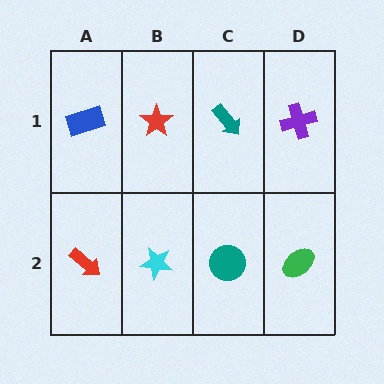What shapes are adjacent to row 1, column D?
A green ellipse (row 2, column D), a teal arrow (row 1, column C).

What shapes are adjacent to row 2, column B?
A red star (row 1, column B), a red arrow (row 2, column A), a teal circle (row 2, column C).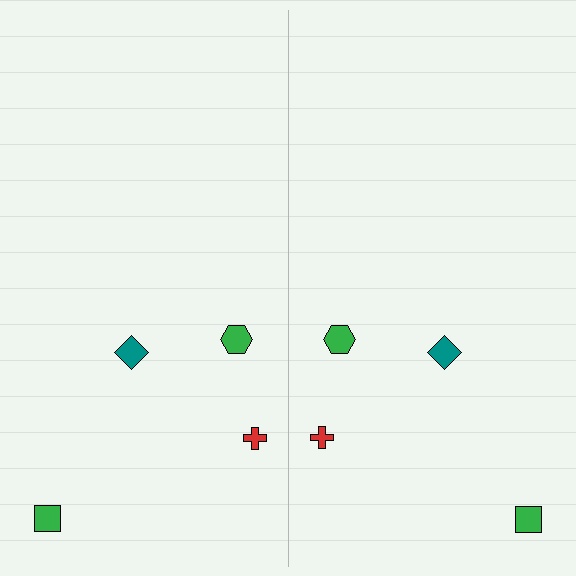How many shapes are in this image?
There are 8 shapes in this image.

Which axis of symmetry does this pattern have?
The pattern has a vertical axis of symmetry running through the center of the image.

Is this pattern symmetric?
Yes, this pattern has bilateral (reflection) symmetry.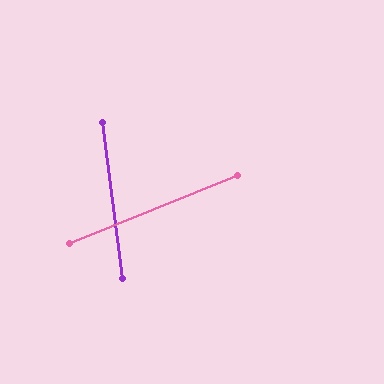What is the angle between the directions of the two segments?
Approximately 75 degrees.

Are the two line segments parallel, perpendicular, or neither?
Neither parallel nor perpendicular — they differ by about 75°.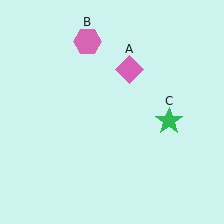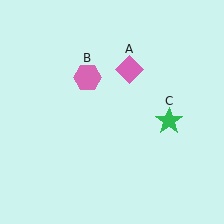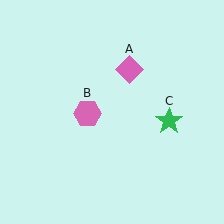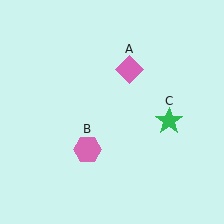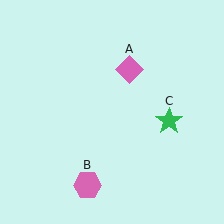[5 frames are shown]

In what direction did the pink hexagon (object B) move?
The pink hexagon (object B) moved down.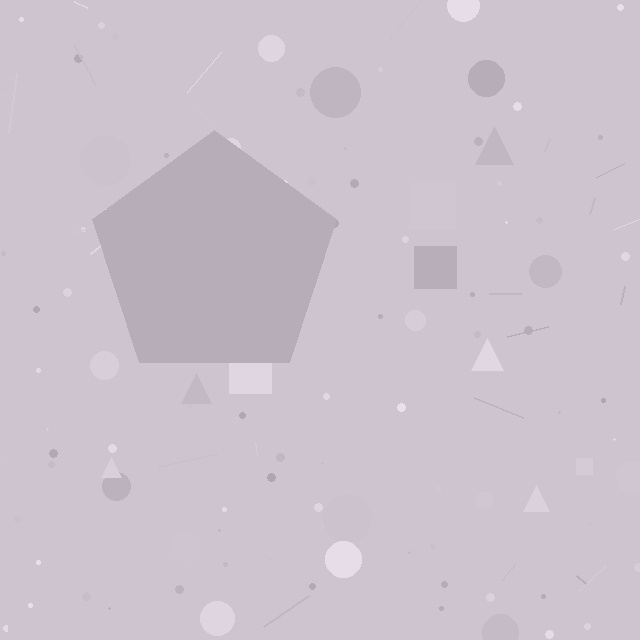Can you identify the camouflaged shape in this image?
The camouflaged shape is a pentagon.